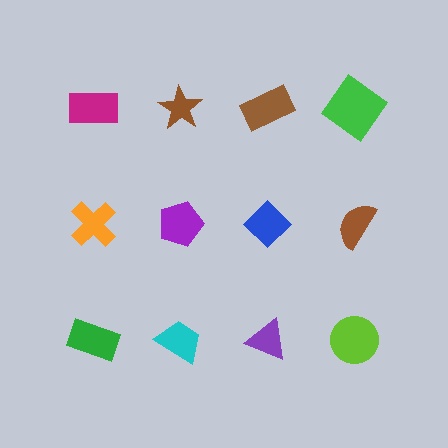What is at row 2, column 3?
A blue diamond.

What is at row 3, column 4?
A lime circle.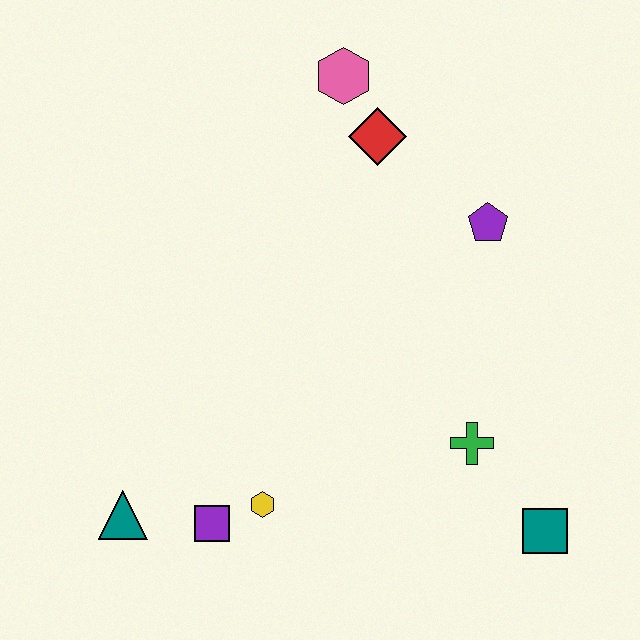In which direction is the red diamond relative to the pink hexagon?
The red diamond is below the pink hexagon.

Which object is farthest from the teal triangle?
The pink hexagon is farthest from the teal triangle.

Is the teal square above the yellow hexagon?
No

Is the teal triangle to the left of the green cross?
Yes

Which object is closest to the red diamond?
The pink hexagon is closest to the red diamond.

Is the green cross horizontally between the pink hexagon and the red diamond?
No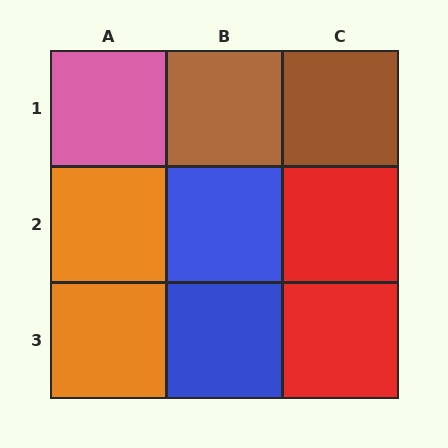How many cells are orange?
2 cells are orange.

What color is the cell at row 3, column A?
Orange.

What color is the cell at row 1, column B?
Brown.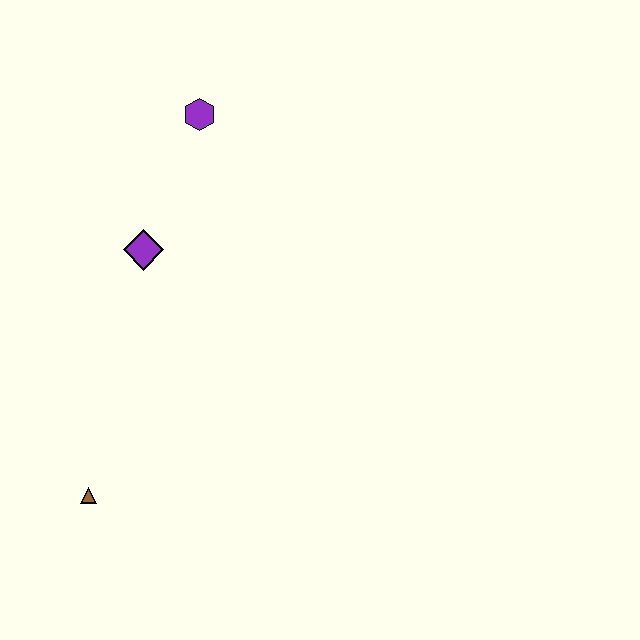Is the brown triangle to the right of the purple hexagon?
No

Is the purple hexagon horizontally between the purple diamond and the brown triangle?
No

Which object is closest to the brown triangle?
The purple diamond is closest to the brown triangle.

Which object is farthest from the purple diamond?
The brown triangle is farthest from the purple diamond.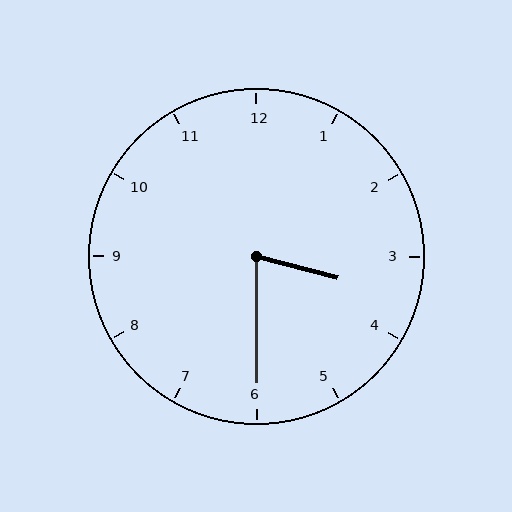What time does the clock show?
3:30.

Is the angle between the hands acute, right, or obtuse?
It is acute.